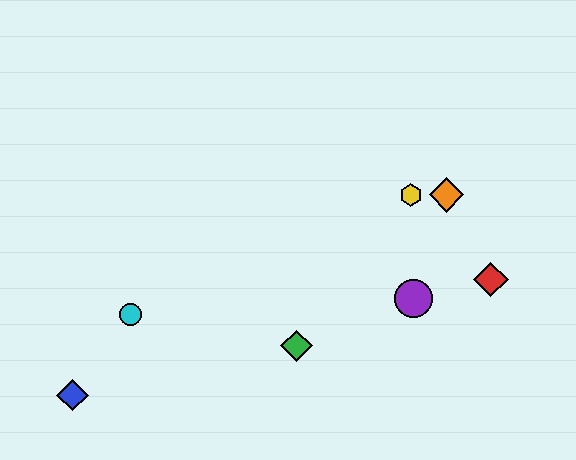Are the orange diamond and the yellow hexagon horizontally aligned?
Yes, both are at y≈195.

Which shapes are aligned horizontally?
The yellow hexagon, the orange diamond are aligned horizontally.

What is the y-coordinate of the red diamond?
The red diamond is at y≈280.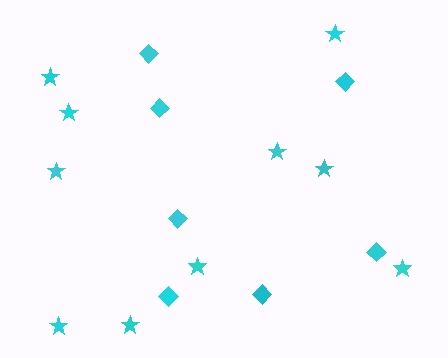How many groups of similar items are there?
There are 2 groups: one group of diamonds (7) and one group of stars (10).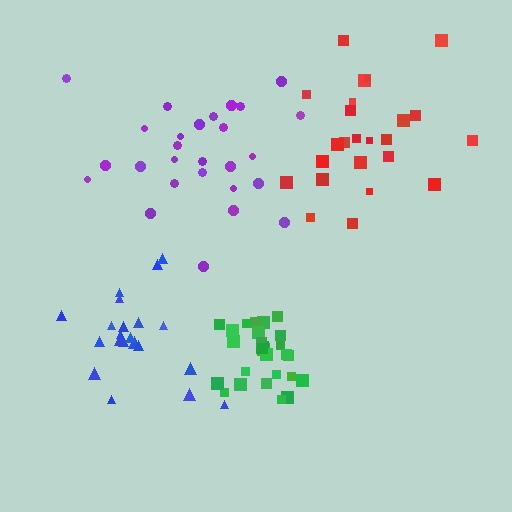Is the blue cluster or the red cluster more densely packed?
Blue.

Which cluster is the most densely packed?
Green.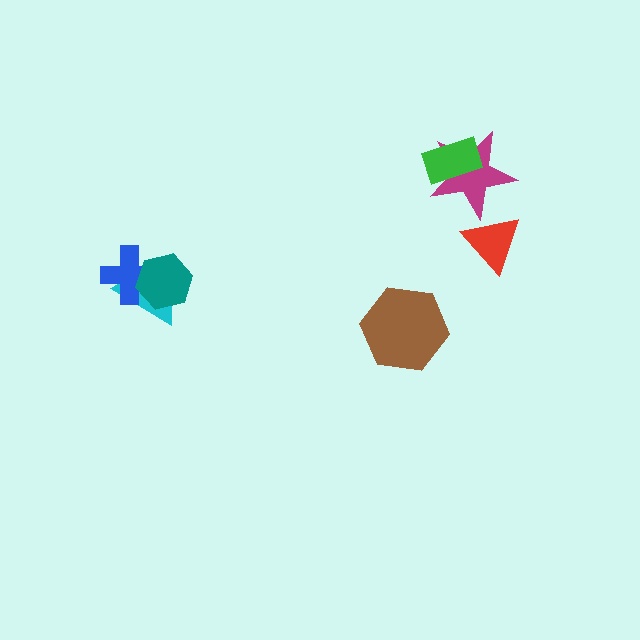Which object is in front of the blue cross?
The teal hexagon is in front of the blue cross.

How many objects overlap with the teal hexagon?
2 objects overlap with the teal hexagon.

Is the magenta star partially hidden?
Yes, it is partially covered by another shape.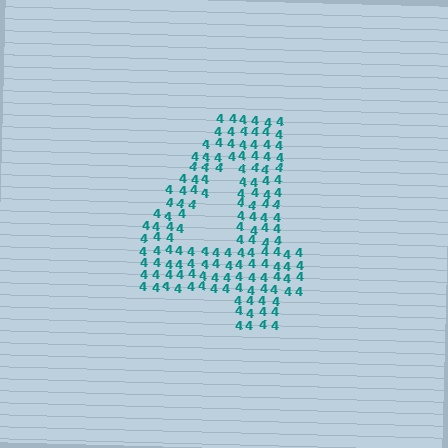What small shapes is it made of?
It is made of small digit 4's.